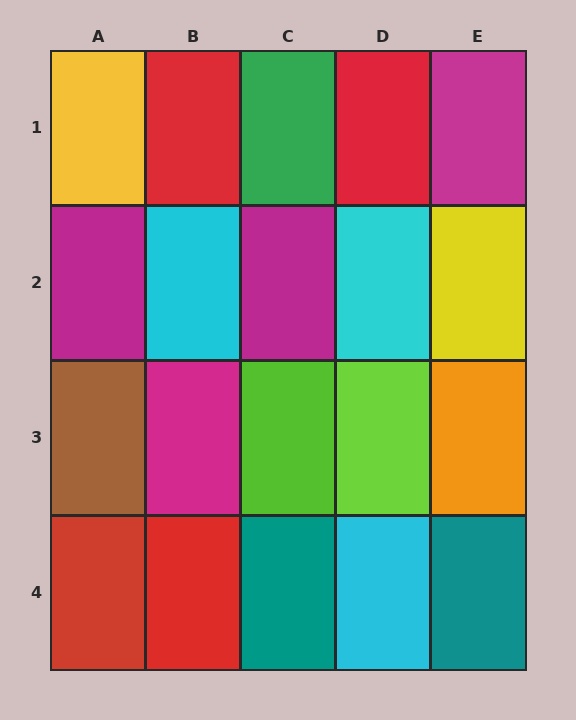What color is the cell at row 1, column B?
Red.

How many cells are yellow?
2 cells are yellow.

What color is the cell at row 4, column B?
Red.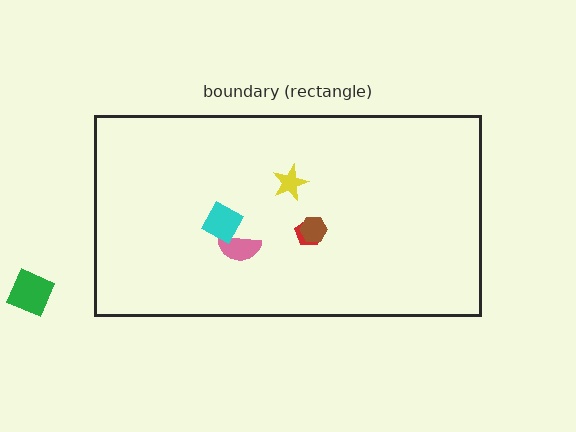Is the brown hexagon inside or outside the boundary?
Inside.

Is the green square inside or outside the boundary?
Outside.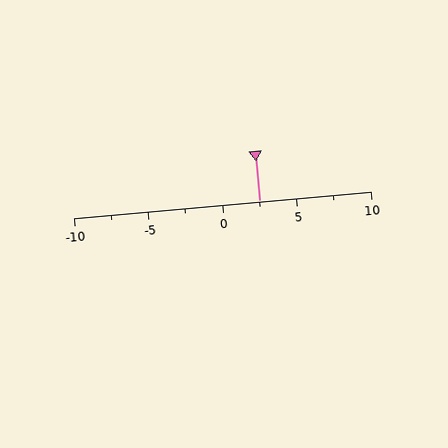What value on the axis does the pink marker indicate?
The marker indicates approximately 2.5.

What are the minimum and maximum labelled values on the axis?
The axis runs from -10 to 10.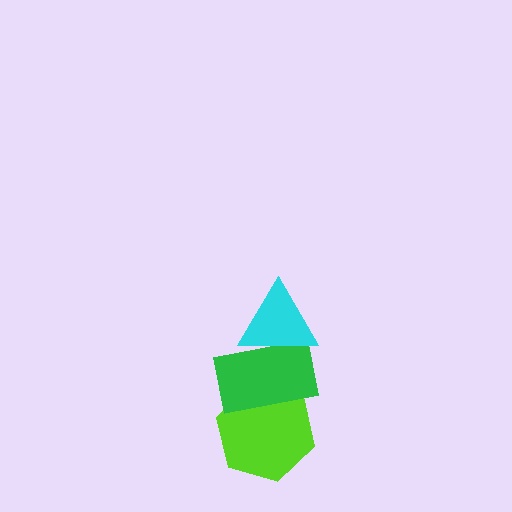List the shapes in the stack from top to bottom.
From top to bottom: the cyan triangle, the green rectangle, the lime hexagon.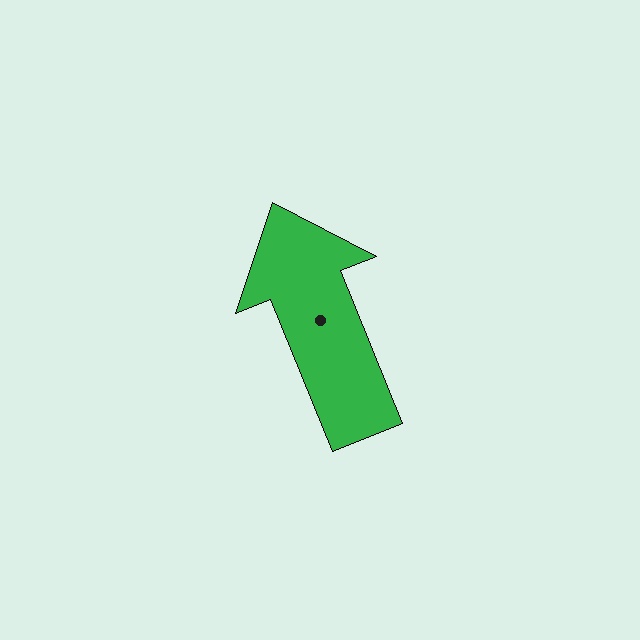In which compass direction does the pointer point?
North.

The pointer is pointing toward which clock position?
Roughly 11 o'clock.